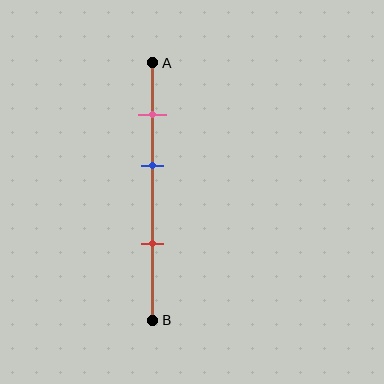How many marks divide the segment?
There are 3 marks dividing the segment.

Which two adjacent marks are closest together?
The pink and blue marks are the closest adjacent pair.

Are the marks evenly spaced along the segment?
Yes, the marks are approximately evenly spaced.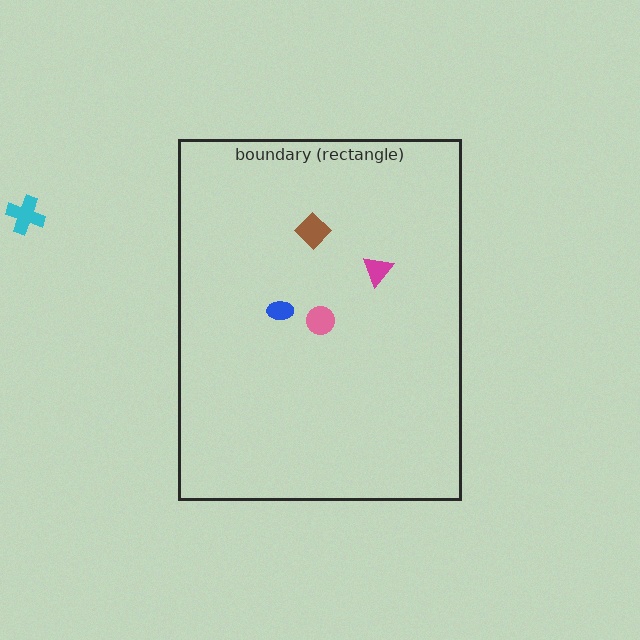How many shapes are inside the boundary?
4 inside, 1 outside.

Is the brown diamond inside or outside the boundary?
Inside.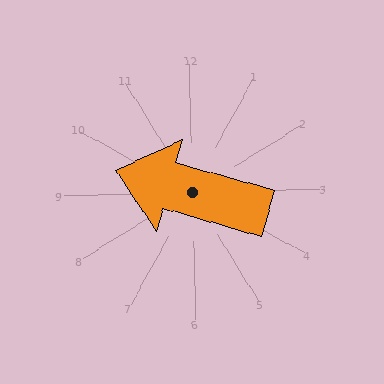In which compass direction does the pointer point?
West.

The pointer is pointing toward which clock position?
Roughly 10 o'clock.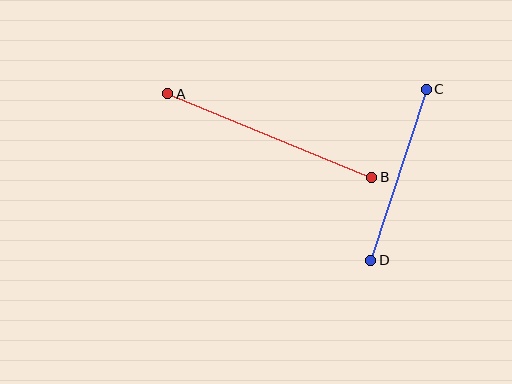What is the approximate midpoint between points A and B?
The midpoint is at approximately (270, 135) pixels.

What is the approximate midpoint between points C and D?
The midpoint is at approximately (398, 175) pixels.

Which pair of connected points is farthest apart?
Points A and B are farthest apart.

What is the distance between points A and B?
The distance is approximately 221 pixels.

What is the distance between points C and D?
The distance is approximately 180 pixels.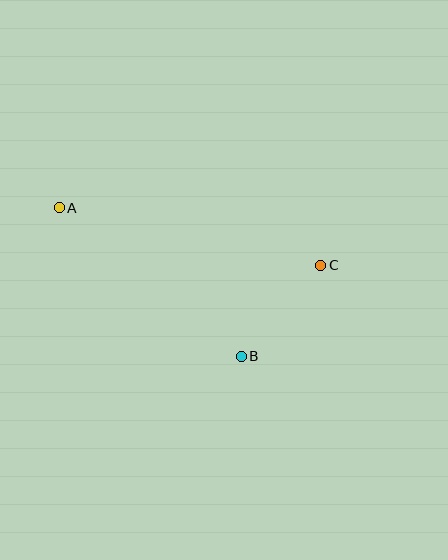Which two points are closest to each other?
Points B and C are closest to each other.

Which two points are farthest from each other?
Points A and C are farthest from each other.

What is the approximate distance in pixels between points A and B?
The distance between A and B is approximately 235 pixels.